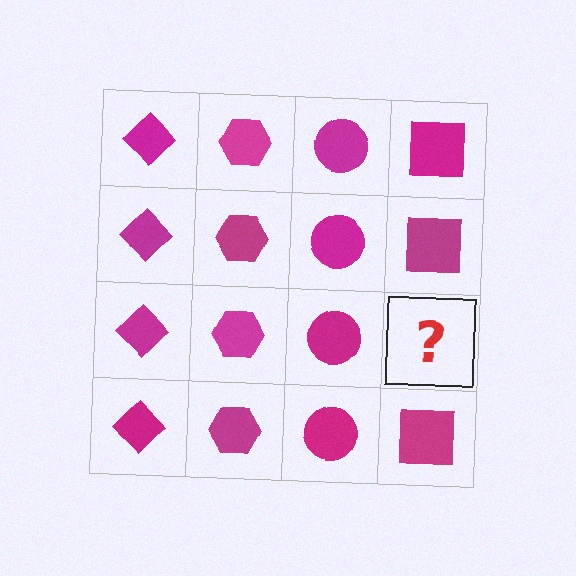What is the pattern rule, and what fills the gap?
The rule is that each column has a consistent shape. The gap should be filled with a magenta square.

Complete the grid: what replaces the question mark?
The question mark should be replaced with a magenta square.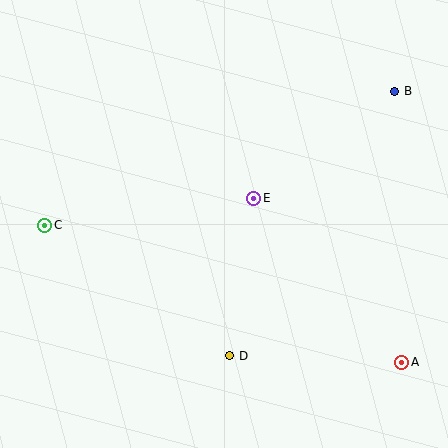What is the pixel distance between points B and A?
The distance between B and A is 271 pixels.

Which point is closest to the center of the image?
Point E at (254, 198) is closest to the center.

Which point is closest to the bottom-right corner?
Point A is closest to the bottom-right corner.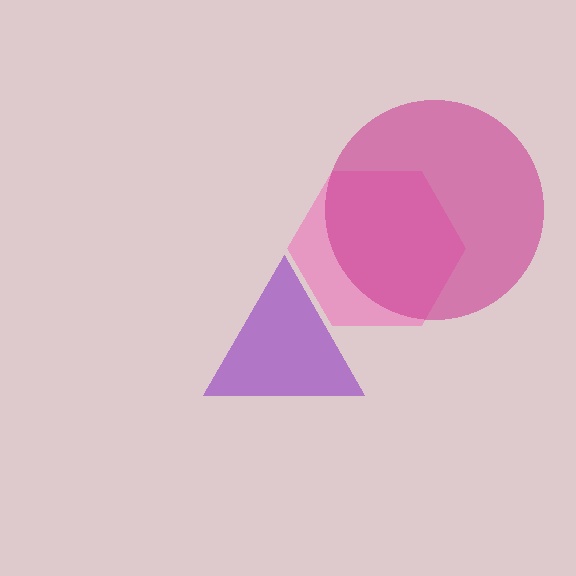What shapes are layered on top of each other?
The layered shapes are: a pink hexagon, a magenta circle, a purple triangle.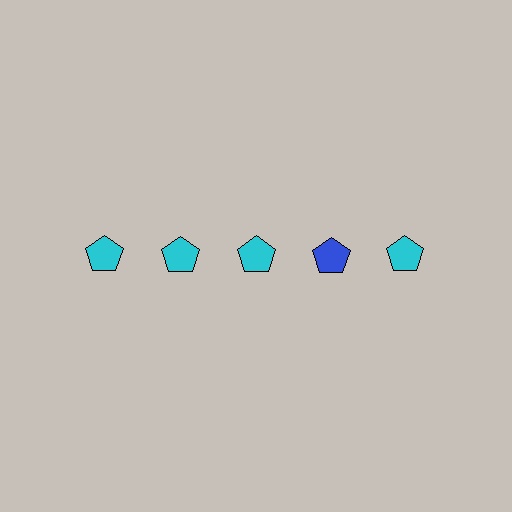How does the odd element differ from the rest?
It has a different color: blue instead of cyan.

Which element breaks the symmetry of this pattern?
The blue pentagon in the top row, second from right column breaks the symmetry. All other shapes are cyan pentagons.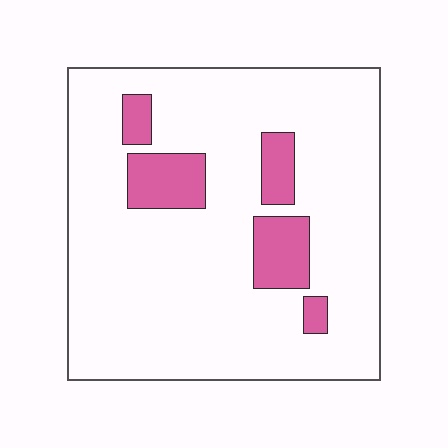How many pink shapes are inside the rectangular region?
5.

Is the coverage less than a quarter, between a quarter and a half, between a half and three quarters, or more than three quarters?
Less than a quarter.